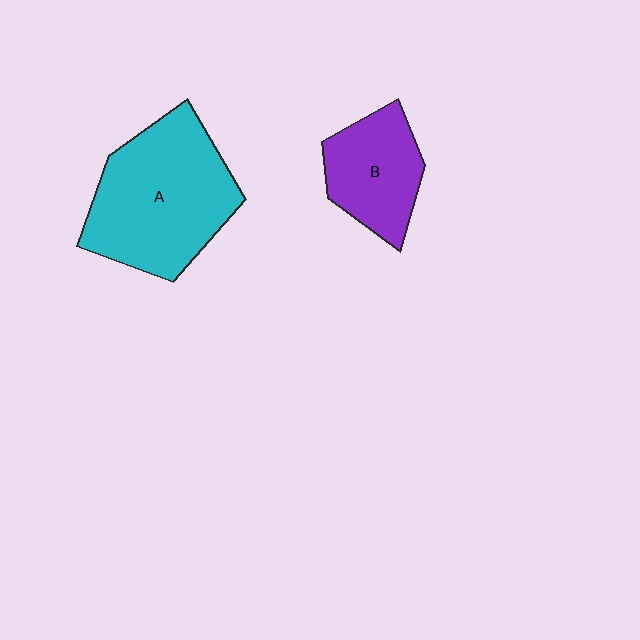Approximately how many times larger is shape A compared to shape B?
Approximately 1.8 times.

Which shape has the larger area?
Shape A (cyan).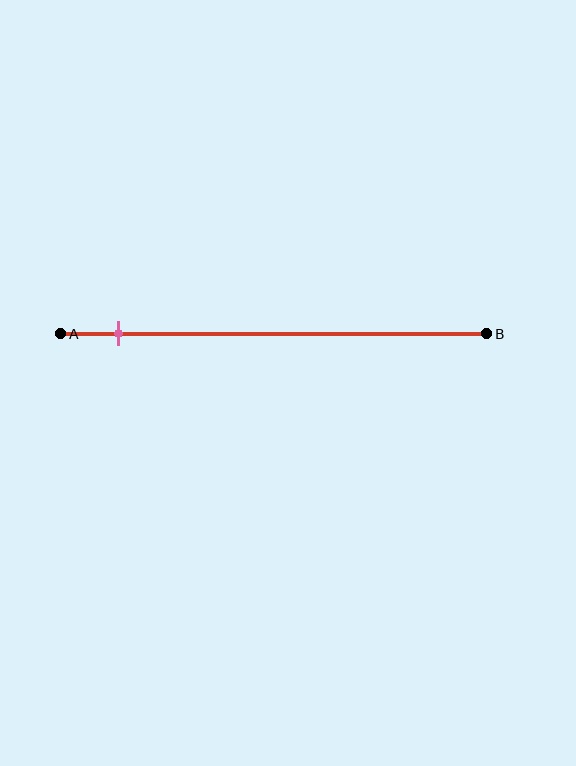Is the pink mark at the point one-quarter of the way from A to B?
No, the mark is at about 15% from A, not at the 25% one-quarter point.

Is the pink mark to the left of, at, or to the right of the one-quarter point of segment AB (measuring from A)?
The pink mark is to the left of the one-quarter point of segment AB.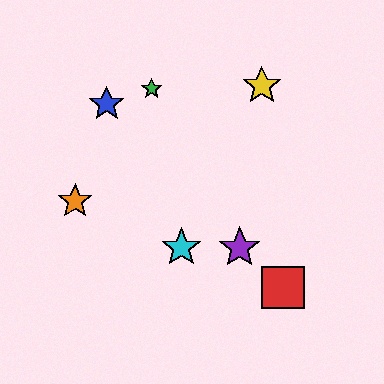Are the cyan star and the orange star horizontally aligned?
No, the cyan star is at y≈248 and the orange star is at y≈201.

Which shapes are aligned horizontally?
The purple star, the cyan star are aligned horizontally.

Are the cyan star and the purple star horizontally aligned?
Yes, both are at y≈248.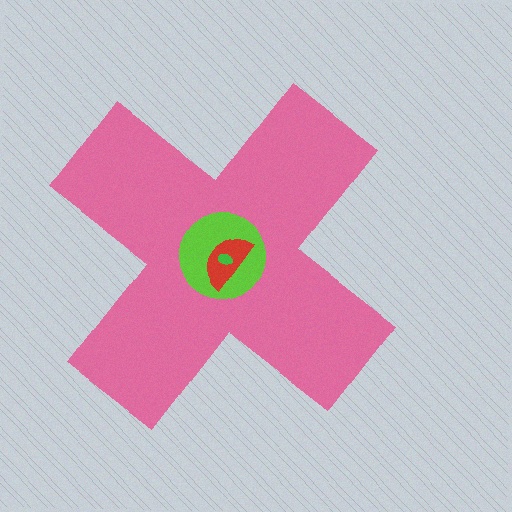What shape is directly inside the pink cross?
The lime circle.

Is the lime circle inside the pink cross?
Yes.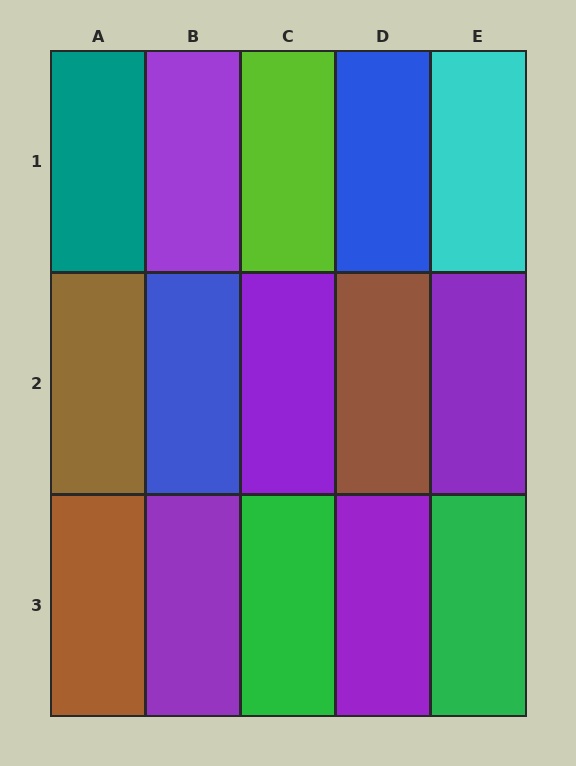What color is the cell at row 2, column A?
Brown.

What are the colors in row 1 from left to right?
Teal, purple, lime, blue, cyan.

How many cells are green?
2 cells are green.